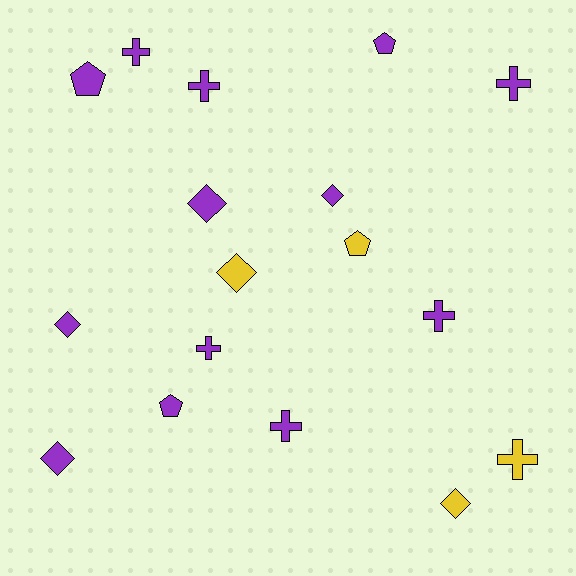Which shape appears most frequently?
Cross, with 7 objects.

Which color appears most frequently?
Purple, with 13 objects.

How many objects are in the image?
There are 17 objects.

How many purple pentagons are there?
There are 3 purple pentagons.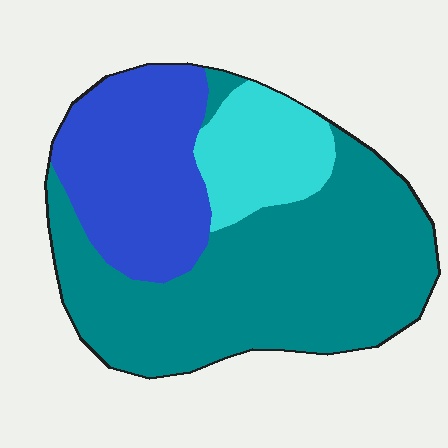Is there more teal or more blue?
Teal.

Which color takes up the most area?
Teal, at roughly 55%.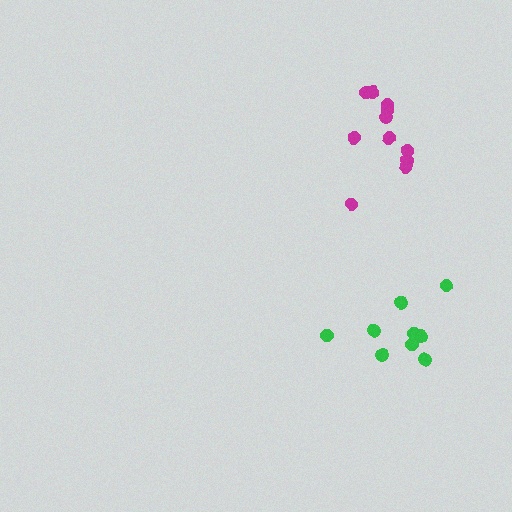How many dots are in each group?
Group 1: 9 dots, Group 2: 11 dots (20 total).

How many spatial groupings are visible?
There are 2 spatial groupings.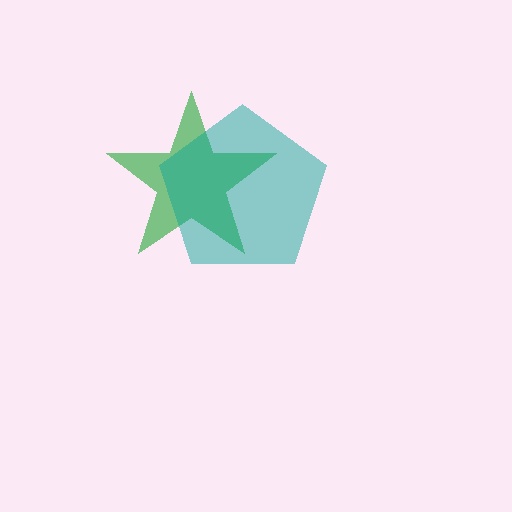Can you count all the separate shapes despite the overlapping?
Yes, there are 2 separate shapes.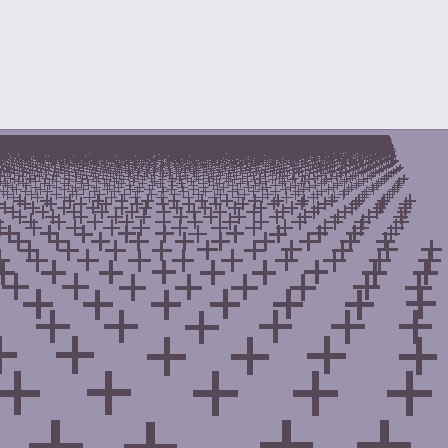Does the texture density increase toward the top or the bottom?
Density increases toward the top.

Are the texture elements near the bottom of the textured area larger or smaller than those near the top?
Larger. Near the bottom, elements are closer to the viewer and appear at a bigger on-screen size.